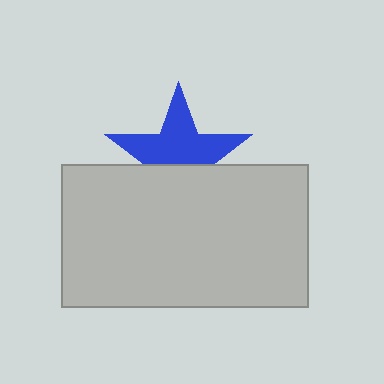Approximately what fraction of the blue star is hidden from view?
Roughly 40% of the blue star is hidden behind the light gray rectangle.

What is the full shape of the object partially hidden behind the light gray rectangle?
The partially hidden object is a blue star.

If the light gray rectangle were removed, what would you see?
You would see the complete blue star.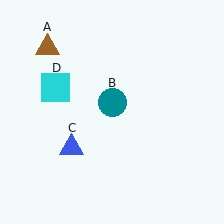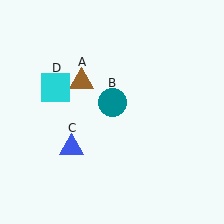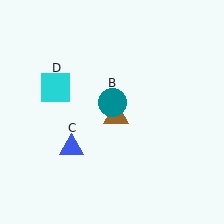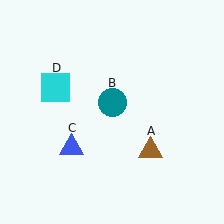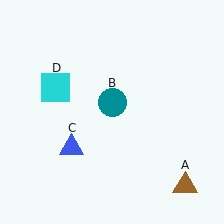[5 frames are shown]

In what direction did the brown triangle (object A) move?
The brown triangle (object A) moved down and to the right.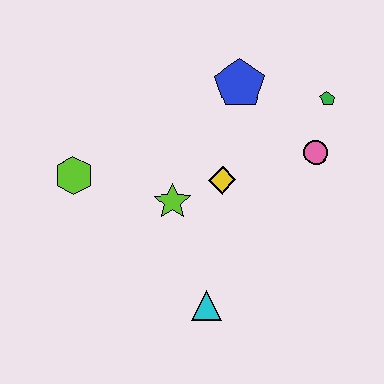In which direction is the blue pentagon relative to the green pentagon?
The blue pentagon is to the left of the green pentagon.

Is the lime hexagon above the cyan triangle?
Yes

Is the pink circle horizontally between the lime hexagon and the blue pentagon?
No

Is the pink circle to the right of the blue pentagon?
Yes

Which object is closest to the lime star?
The yellow diamond is closest to the lime star.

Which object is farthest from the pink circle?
The lime hexagon is farthest from the pink circle.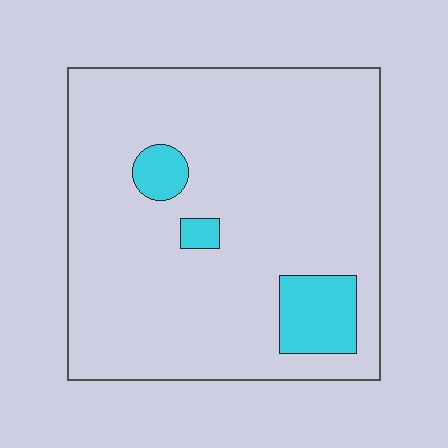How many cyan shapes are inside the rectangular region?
3.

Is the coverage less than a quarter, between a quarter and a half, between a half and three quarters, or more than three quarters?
Less than a quarter.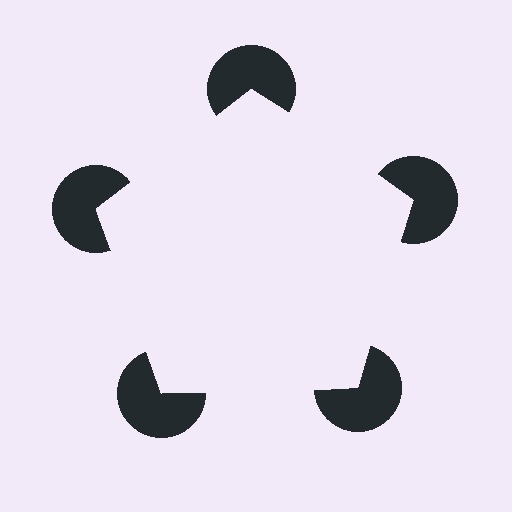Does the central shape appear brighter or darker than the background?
It typically appears slightly brighter than the background, even though no actual brightness change is drawn.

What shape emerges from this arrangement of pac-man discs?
An illusory pentagon — its edges are inferred from the aligned wedge cuts in the pac-man discs, not physically drawn.